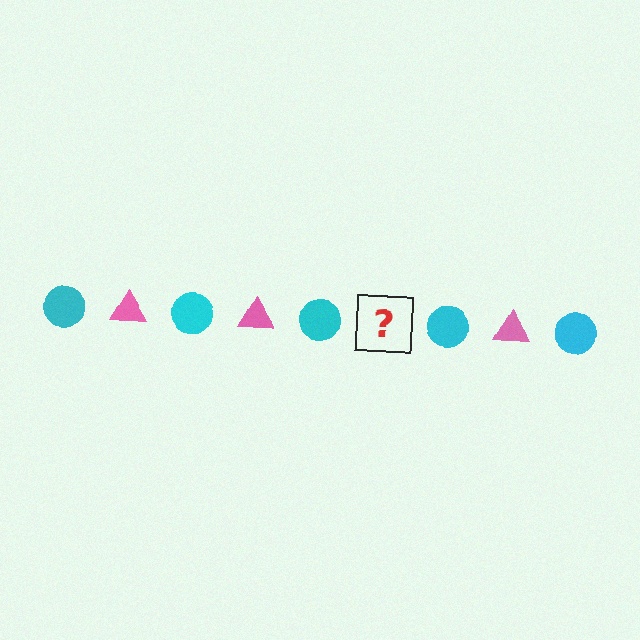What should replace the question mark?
The question mark should be replaced with a pink triangle.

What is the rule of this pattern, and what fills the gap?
The rule is that the pattern alternates between cyan circle and pink triangle. The gap should be filled with a pink triangle.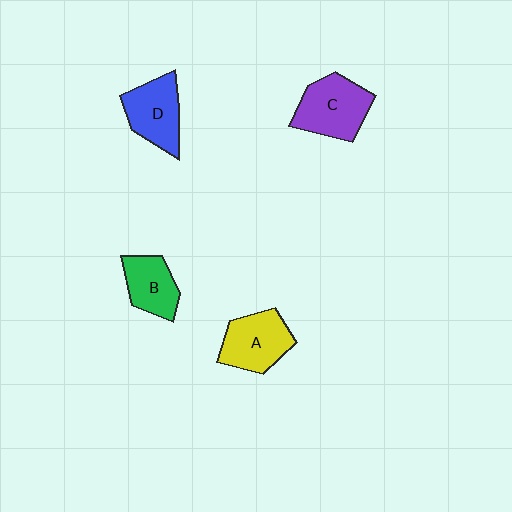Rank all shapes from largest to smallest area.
From largest to smallest: C (purple), A (yellow), D (blue), B (green).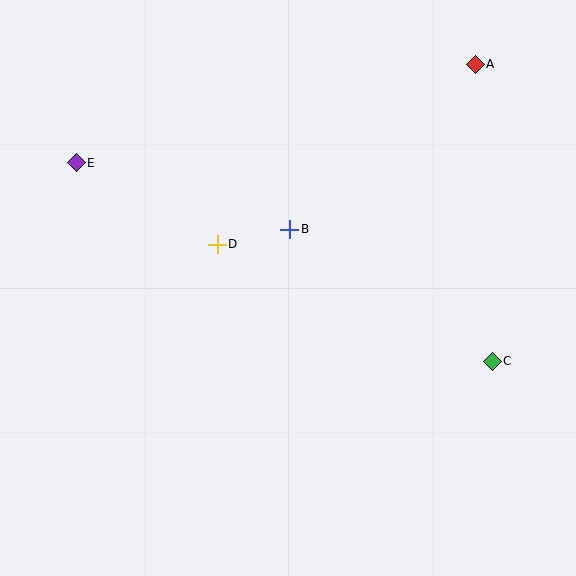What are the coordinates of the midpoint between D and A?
The midpoint between D and A is at (346, 154).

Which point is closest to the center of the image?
Point B at (290, 229) is closest to the center.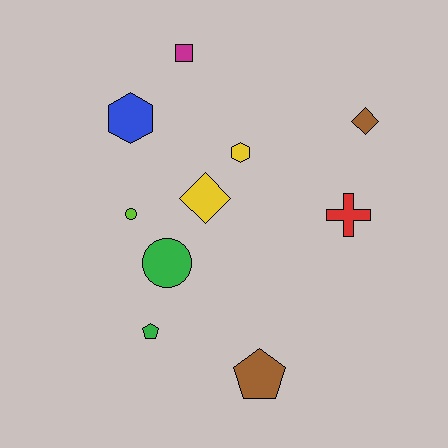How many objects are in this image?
There are 10 objects.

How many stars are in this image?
There are no stars.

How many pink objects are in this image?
There are no pink objects.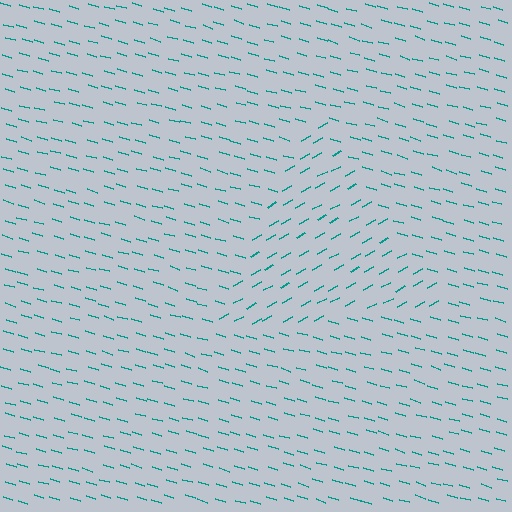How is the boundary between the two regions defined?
The boundary is defined purely by a change in line orientation (approximately 45 degrees difference). All lines are the same color and thickness.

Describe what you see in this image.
The image is filled with small teal line segments. A triangle region in the image has lines oriented differently from the surrounding lines, creating a visible texture boundary.